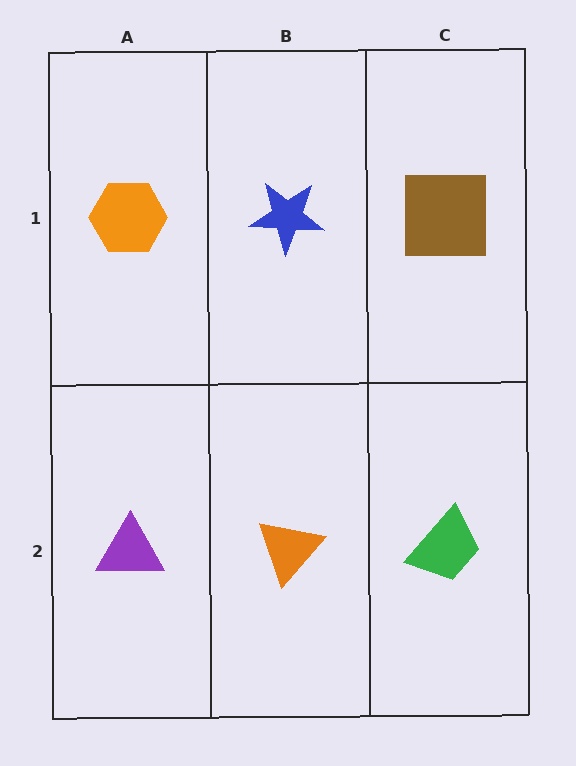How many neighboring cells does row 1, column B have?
3.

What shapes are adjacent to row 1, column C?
A green trapezoid (row 2, column C), a blue star (row 1, column B).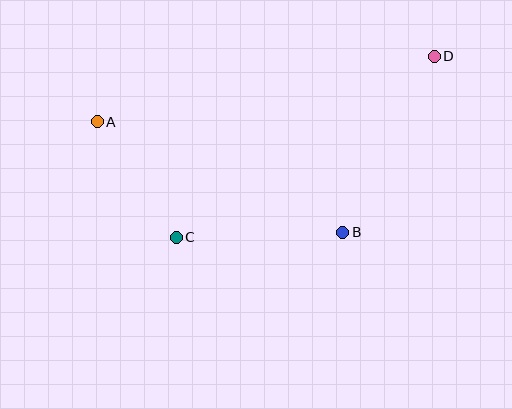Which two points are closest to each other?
Points A and C are closest to each other.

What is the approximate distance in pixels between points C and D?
The distance between C and D is approximately 315 pixels.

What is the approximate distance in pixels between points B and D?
The distance between B and D is approximately 198 pixels.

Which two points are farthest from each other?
Points A and D are farthest from each other.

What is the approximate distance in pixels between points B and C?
The distance between B and C is approximately 167 pixels.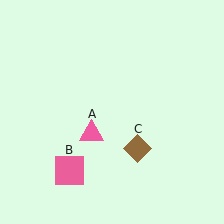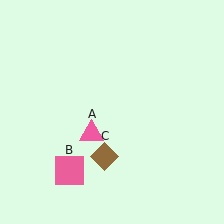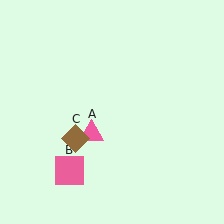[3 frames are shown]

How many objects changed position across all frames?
1 object changed position: brown diamond (object C).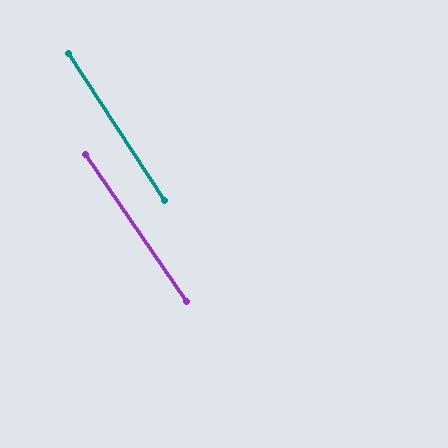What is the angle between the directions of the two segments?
Approximately 1 degree.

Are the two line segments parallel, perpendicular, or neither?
Parallel — their directions differ by only 1.3°.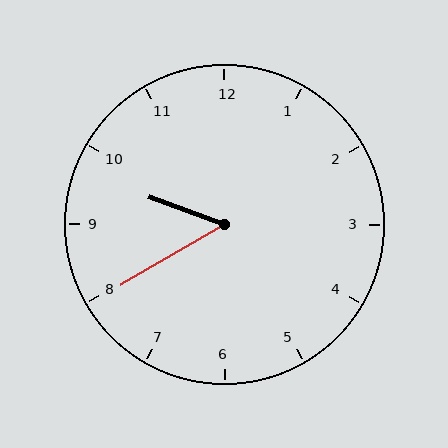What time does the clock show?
9:40.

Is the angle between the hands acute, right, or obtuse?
It is acute.